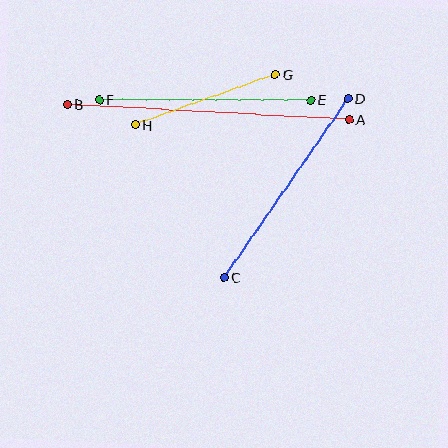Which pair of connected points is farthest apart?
Points A and B are farthest apart.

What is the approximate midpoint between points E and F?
The midpoint is at approximately (205, 100) pixels.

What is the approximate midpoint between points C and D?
The midpoint is at approximately (286, 188) pixels.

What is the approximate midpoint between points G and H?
The midpoint is at approximately (205, 100) pixels.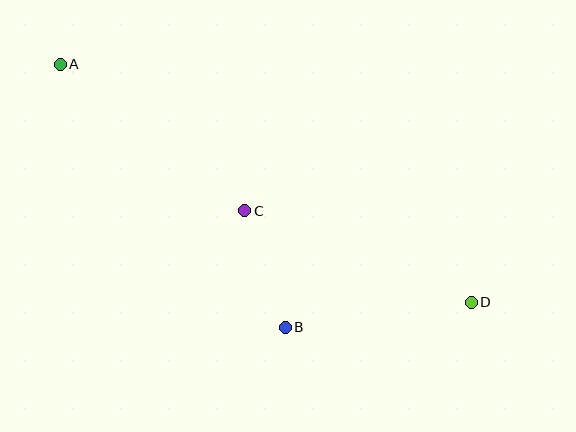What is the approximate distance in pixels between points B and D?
The distance between B and D is approximately 188 pixels.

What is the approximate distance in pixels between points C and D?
The distance between C and D is approximately 245 pixels.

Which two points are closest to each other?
Points B and C are closest to each other.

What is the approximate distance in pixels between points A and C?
The distance between A and C is approximately 235 pixels.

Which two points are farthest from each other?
Points A and D are farthest from each other.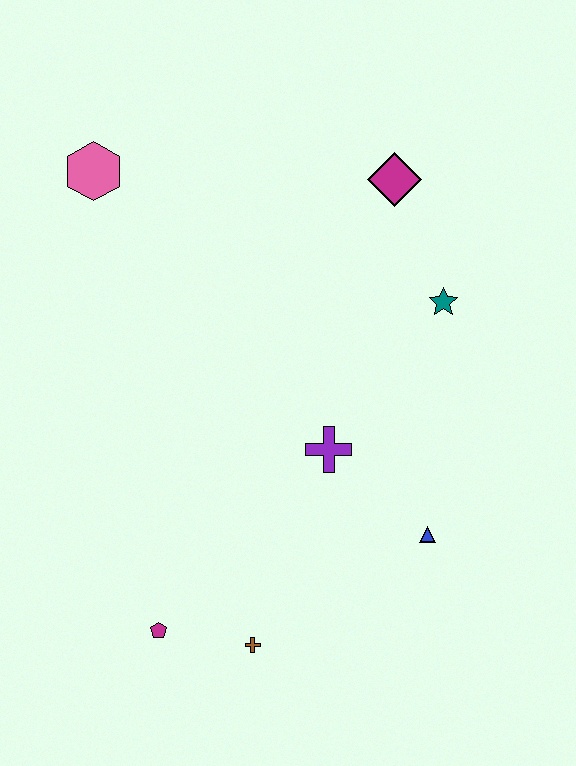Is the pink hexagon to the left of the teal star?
Yes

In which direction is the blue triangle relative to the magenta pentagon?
The blue triangle is to the right of the magenta pentagon.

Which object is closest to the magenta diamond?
The teal star is closest to the magenta diamond.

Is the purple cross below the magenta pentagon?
No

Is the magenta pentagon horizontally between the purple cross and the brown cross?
No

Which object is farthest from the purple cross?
The pink hexagon is farthest from the purple cross.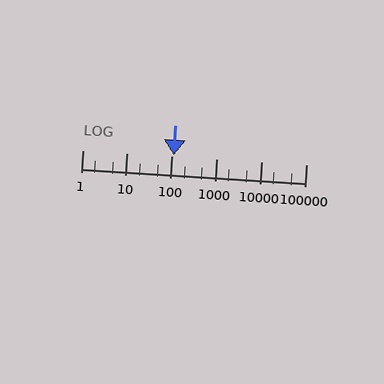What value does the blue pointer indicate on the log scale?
The pointer indicates approximately 110.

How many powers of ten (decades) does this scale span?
The scale spans 5 decades, from 1 to 100000.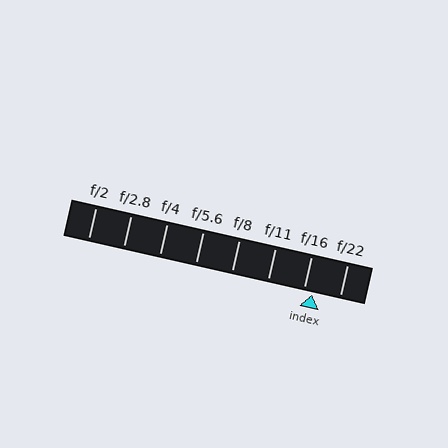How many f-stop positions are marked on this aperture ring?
There are 8 f-stop positions marked.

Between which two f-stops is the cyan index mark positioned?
The index mark is between f/16 and f/22.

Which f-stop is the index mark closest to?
The index mark is closest to f/16.